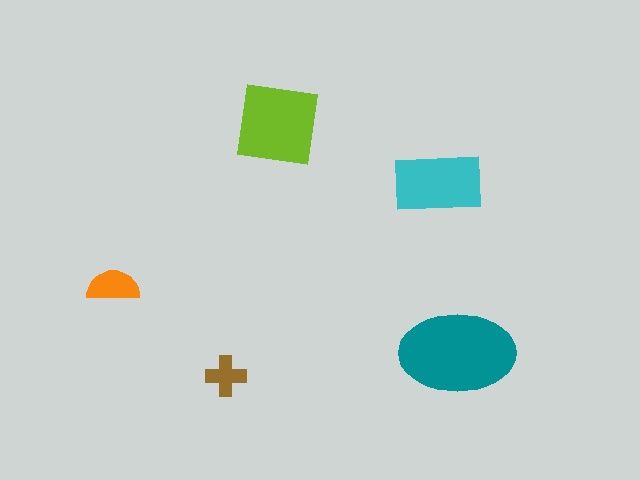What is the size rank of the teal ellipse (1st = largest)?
1st.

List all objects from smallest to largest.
The brown cross, the orange semicircle, the cyan rectangle, the lime square, the teal ellipse.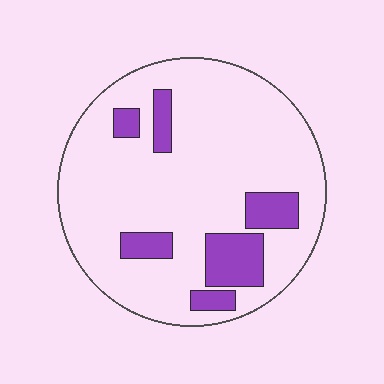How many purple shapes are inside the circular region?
6.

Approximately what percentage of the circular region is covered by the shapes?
Approximately 15%.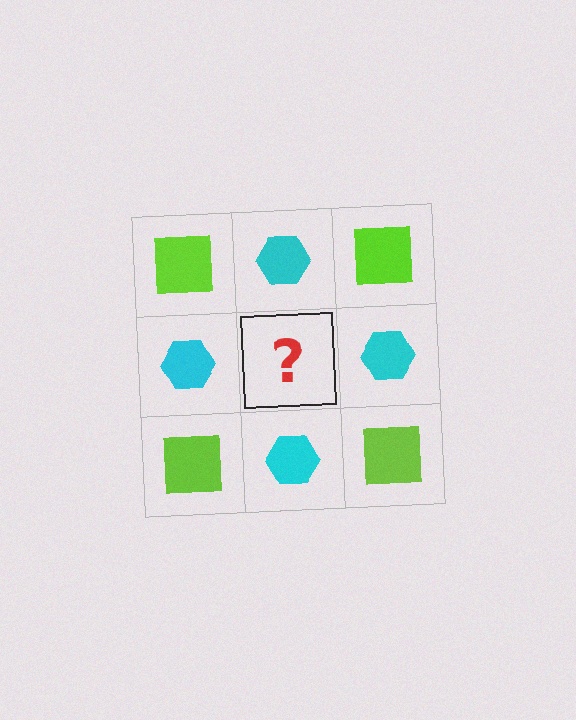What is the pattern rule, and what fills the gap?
The rule is that it alternates lime square and cyan hexagon in a checkerboard pattern. The gap should be filled with a lime square.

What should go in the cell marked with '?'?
The missing cell should contain a lime square.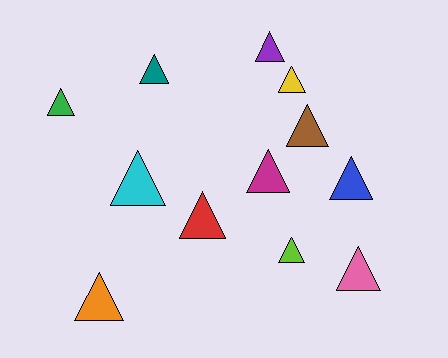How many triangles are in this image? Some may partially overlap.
There are 12 triangles.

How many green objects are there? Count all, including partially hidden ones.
There is 1 green object.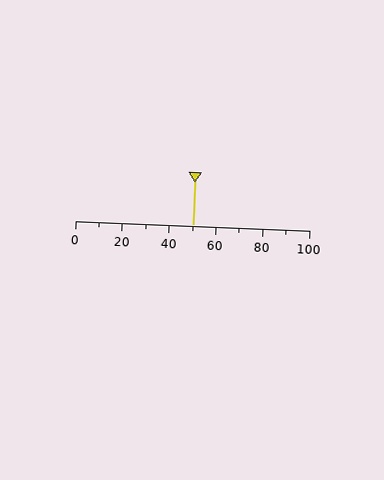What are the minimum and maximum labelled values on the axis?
The axis runs from 0 to 100.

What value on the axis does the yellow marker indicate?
The marker indicates approximately 50.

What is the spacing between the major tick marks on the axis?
The major ticks are spaced 20 apart.